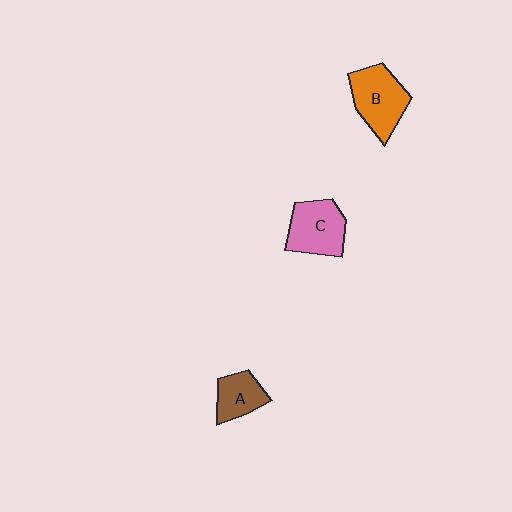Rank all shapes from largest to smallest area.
From largest to smallest: B (orange), C (pink), A (brown).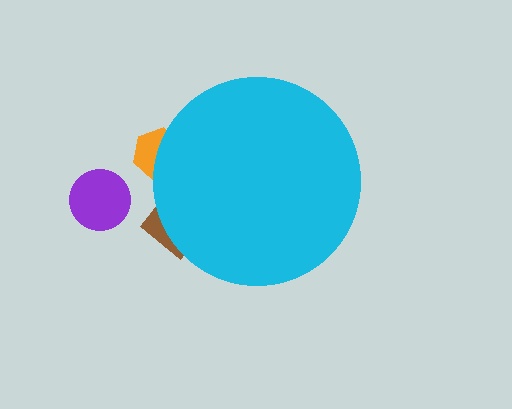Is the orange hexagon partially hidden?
Yes, the orange hexagon is partially hidden behind the cyan circle.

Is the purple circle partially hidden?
No, the purple circle is fully visible.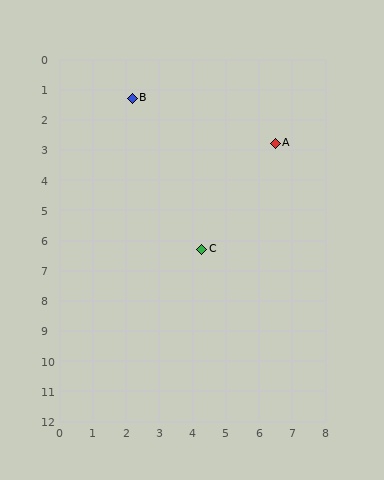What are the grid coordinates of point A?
Point A is at approximately (6.5, 2.8).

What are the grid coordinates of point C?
Point C is at approximately (4.3, 6.3).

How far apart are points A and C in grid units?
Points A and C are about 4.1 grid units apart.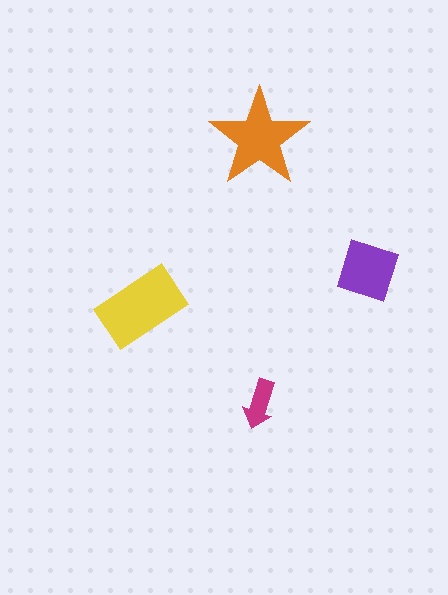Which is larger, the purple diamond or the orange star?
The orange star.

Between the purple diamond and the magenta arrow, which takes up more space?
The purple diamond.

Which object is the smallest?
The magenta arrow.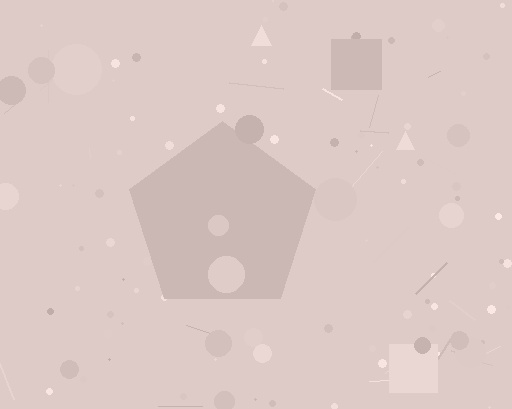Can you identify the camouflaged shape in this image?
The camouflaged shape is a pentagon.